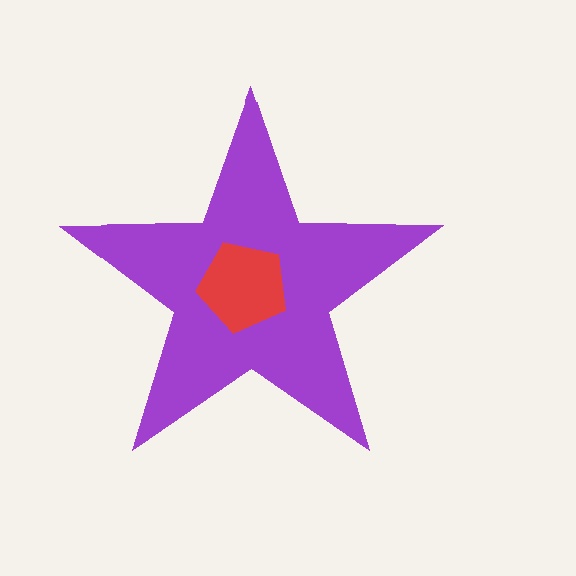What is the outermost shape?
The purple star.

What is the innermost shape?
The red pentagon.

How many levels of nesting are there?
2.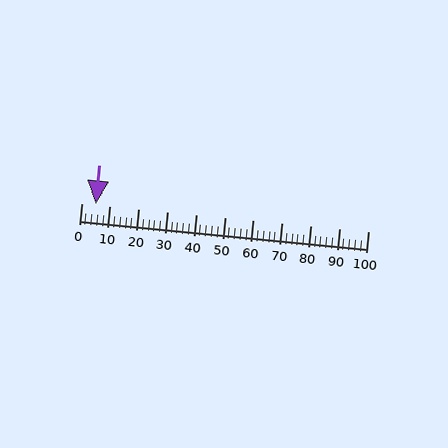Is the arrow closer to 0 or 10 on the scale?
The arrow is closer to 0.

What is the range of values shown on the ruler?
The ruler shows values from 0 to 100.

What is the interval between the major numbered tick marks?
The major tick marks are spaced 10 units apart.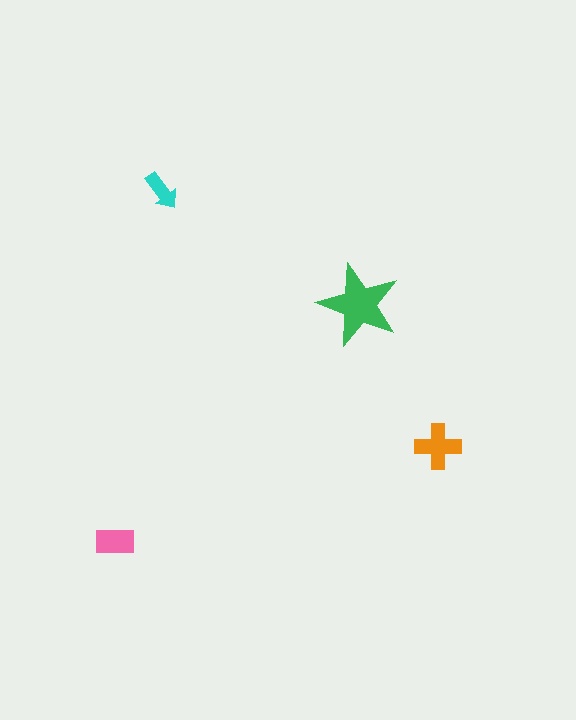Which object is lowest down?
The pink rectangle is bottommost.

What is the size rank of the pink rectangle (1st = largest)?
3rd.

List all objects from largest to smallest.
The green star, the orange cross, the pink rectangle, the cyan arrow.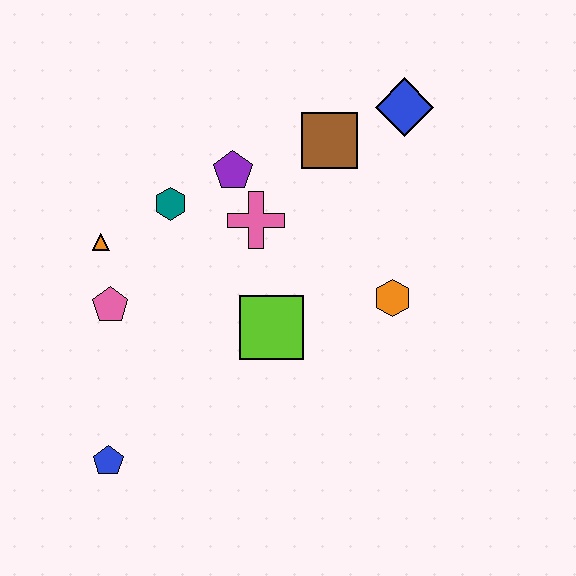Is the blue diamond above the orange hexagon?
Yes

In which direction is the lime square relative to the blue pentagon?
The lime square is to the right of the blue pentagon.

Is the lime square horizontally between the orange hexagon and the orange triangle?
Yes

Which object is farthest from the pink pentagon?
The blue diamond is farthest from the pink pentagon.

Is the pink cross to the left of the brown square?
Yes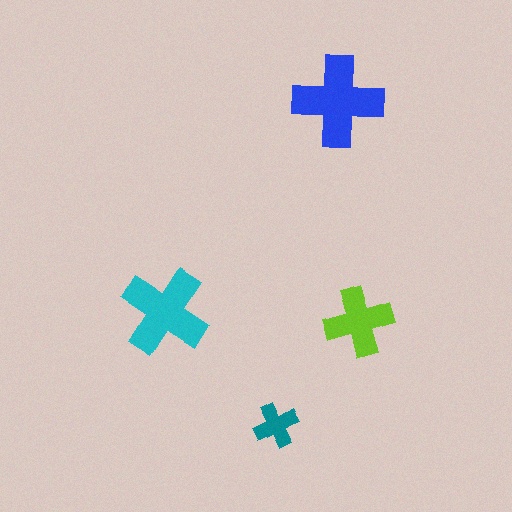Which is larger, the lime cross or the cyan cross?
The cyan one.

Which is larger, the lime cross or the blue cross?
The blue one.